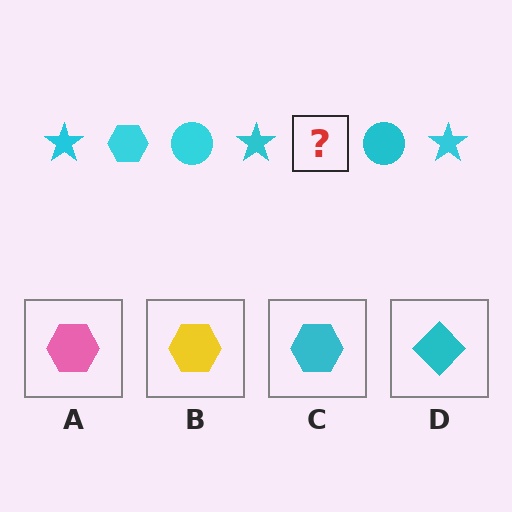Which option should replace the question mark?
Option C.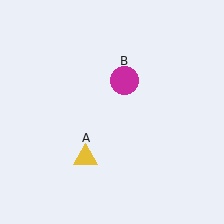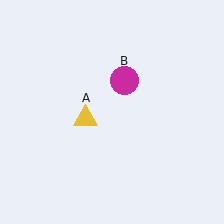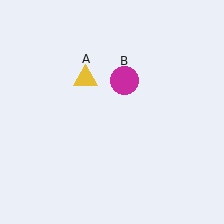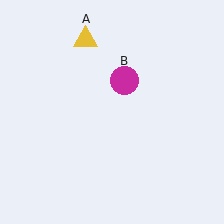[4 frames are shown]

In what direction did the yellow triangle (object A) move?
The yellow triangle (object A) moved up.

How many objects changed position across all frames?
1 object changed position: yellow triangle (object A).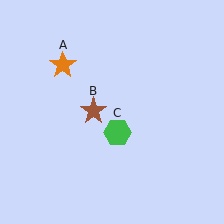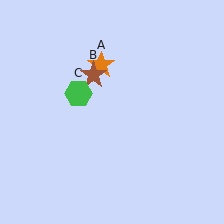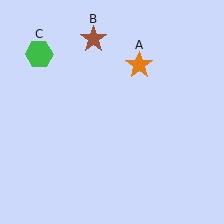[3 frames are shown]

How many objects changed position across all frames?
3 objects changed position: orange star (object A), brown star (object B), green hexagon (object C).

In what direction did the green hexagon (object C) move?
The green hexagon (object C) moved up and to the left.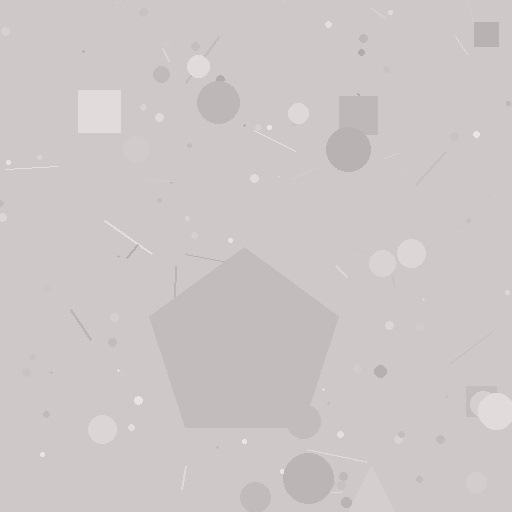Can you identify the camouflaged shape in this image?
The camouflaged shape is a pentagon.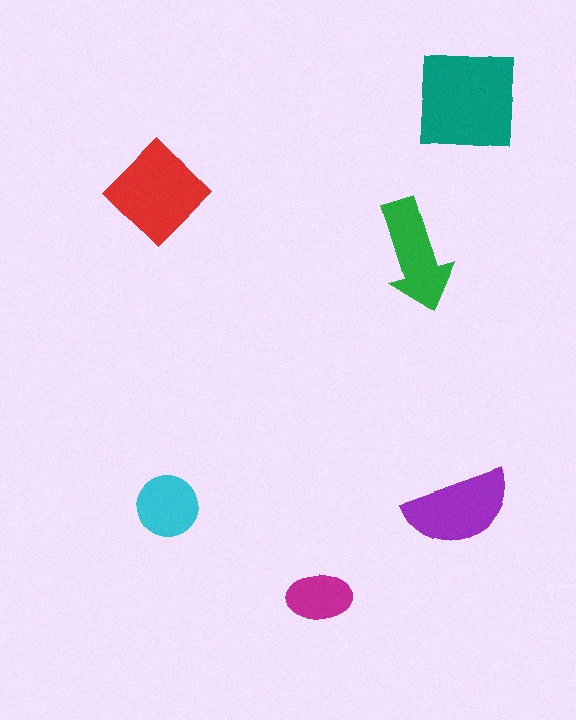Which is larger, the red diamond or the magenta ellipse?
The red diamond.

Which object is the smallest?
The magenta ellipse.